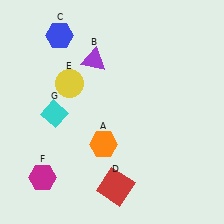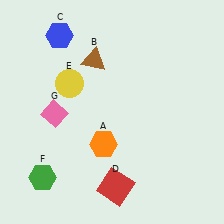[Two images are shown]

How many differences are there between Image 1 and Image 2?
There are 3 differences between the two images.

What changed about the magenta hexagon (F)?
In Image 1, F is magenta. In Image 2, it changed to green.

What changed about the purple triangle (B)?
In Image 1, B is purple. In Image 2, it changed to brown.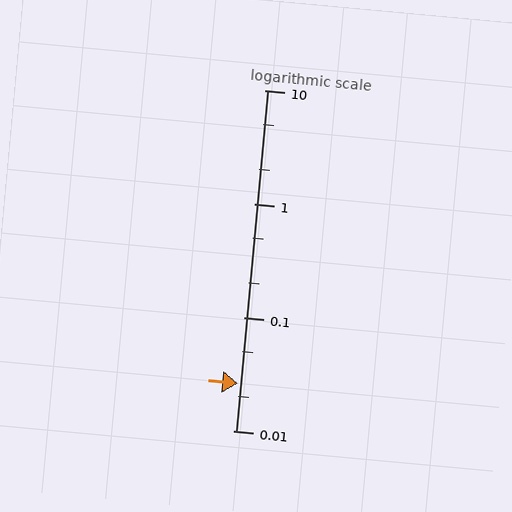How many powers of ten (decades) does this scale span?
The scale spans 3 decades, from 0.01 to 10.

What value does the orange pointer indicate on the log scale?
The pointer indicates approximately 0.026.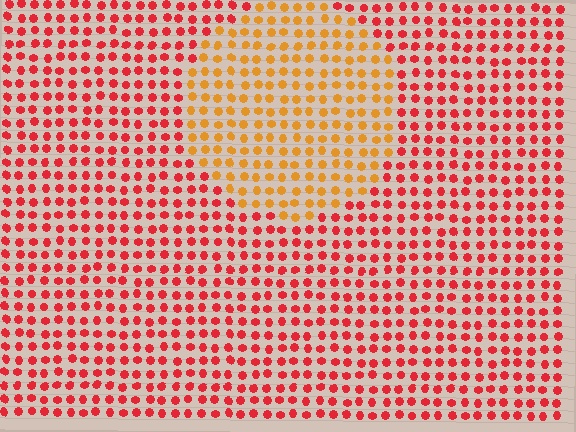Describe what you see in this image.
The image is filled with small red elements in a uniform arrangement. A circle-shaped region is visible where the elements are tinted to a slightly different hue, forming a subtle color boundary.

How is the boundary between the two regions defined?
The boundary is defined purely by a slight shift in hue (about 40 degrees). Spacing, size, and orientation are identical on both sides.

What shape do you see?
I see a circle.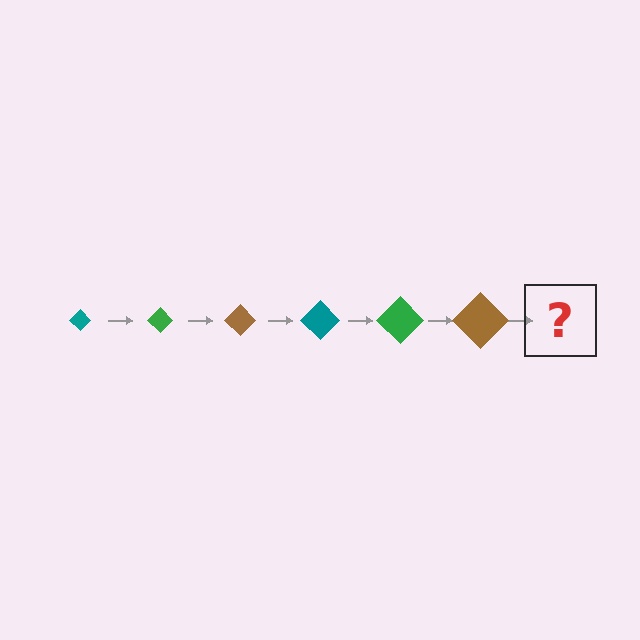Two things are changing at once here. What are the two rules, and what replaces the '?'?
The two rules are that the diamond grows larger each step and the color cycles through teal, green, and brown. The '?' should be a teal diamond, larger than the previous one.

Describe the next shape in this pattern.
It should be a teal diamond, larger than the previous one.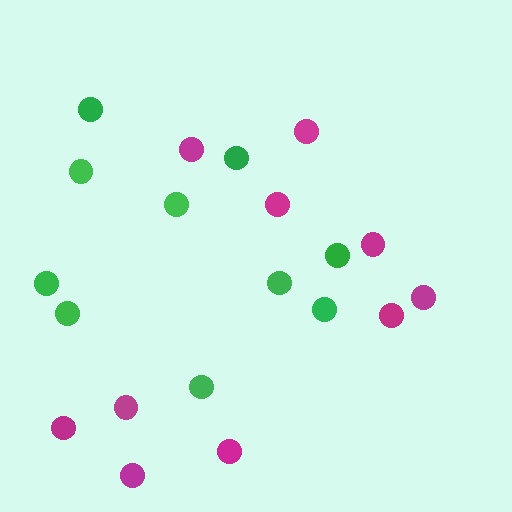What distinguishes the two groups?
There are 2 groups: one group of magenta circles (10) and one group of green circles (10).